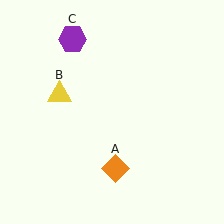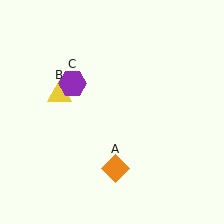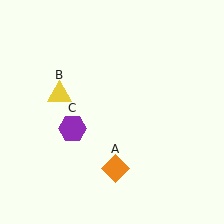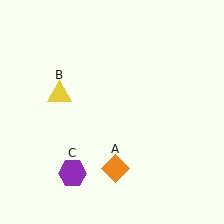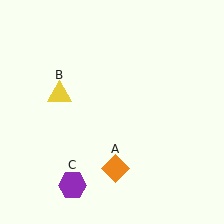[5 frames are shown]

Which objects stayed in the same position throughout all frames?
Orange diamond (object A) and yellow triangle (object B) remained stationary.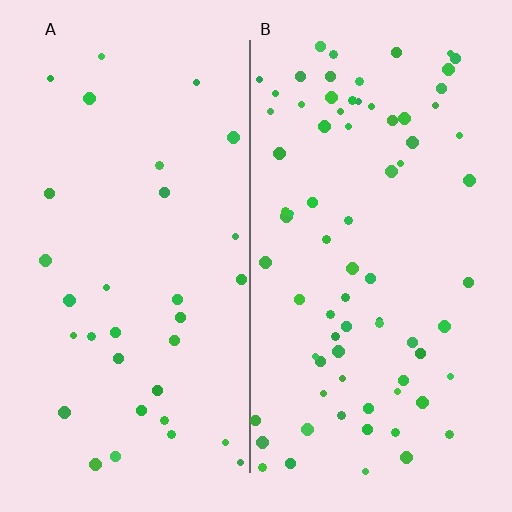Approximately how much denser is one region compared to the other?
Approximately 2.3× — region B over region A.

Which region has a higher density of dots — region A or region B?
B (the right).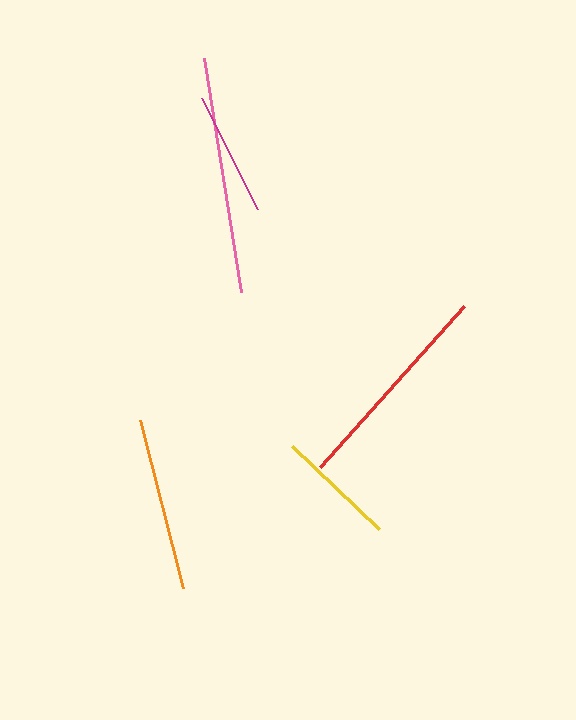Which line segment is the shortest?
The yellow line is the shortest at approximately 121 pixels.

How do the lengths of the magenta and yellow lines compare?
The magenta and yellow lines are approximately the same length.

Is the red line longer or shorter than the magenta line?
The red line is longer than the magenta line.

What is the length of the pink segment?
The pink segment is approximately 237 pixels long.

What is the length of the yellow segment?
The yellow segment is approximately 121 pixels long.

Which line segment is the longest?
The pink line is the longest at approximately 237 pixels.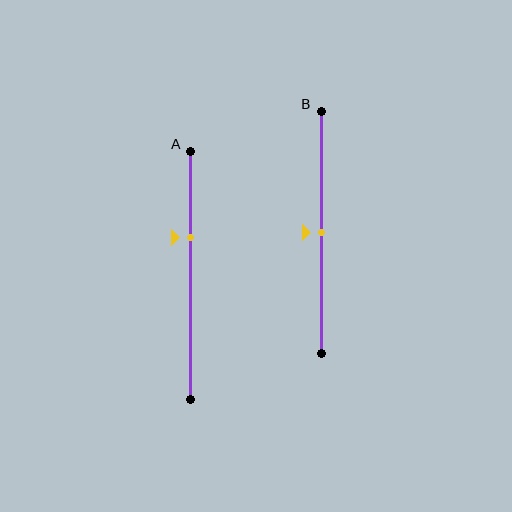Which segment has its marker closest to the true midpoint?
Segment B has its marker closest to the true midpoint.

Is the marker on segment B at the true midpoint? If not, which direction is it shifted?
Yes, the marker on segment B is at the true midpoint.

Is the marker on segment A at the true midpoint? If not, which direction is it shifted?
No, the marker on segment A is shifted upward by about 15% of the segment length.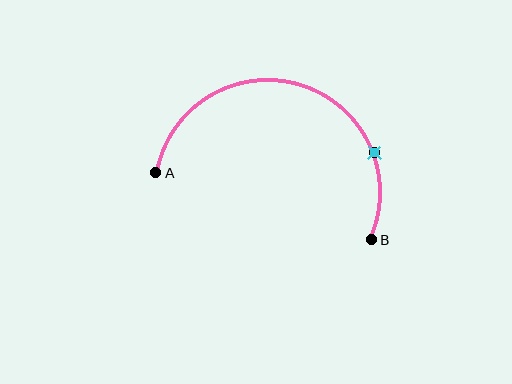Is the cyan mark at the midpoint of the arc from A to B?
No. The cyan mark lies on the arc but is closer to endpoint B. The arc midpoint would be at the point on the curve equidistant along the arc from both A and B.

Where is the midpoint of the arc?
The arc midpoint is the point on the curve farthest from the straight line joining A and B. It sits above that line.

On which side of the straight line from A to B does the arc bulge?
The arc bulges above the straight line connecting A and B.